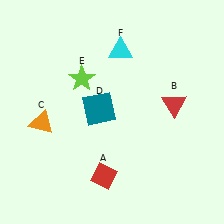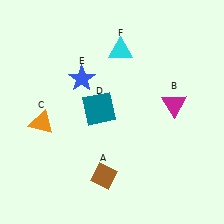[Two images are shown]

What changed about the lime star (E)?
In Image 1, E is lime. In Image 2, it changed to blue.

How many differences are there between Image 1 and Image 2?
There are 3 differences between the two images.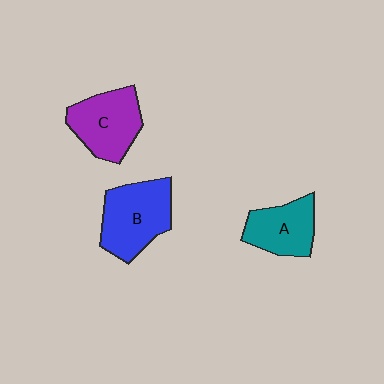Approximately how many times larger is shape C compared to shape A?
Approximately 1.2 times.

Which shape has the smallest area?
Shape A (teal).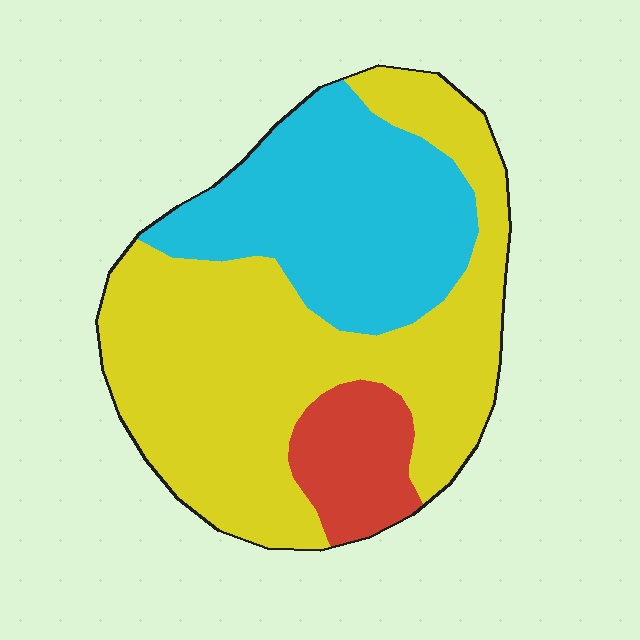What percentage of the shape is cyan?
Cyan covers roughly 30% of the shape.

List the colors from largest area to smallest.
From largest to smallest: yellow, cyan, red.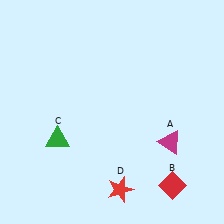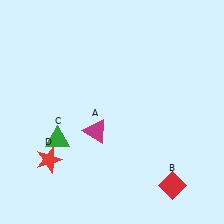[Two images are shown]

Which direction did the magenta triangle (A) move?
The magenta triangle (A) moved left.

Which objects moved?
The objects that moved are: the magenta triangle (A), the red star (D).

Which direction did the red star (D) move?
The red star (D) moved left.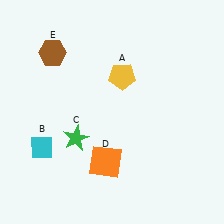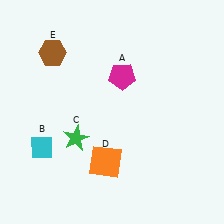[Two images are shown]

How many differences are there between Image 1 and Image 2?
There is 1 difference between the two images.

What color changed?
The pentagon (A) changed from yellow in Image 1 to magenta in Image 2.